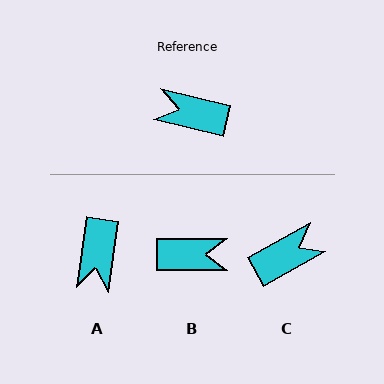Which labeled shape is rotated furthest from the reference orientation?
B, about 167 degrees away.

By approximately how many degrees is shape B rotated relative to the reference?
Approximately 167 degrees clockwise.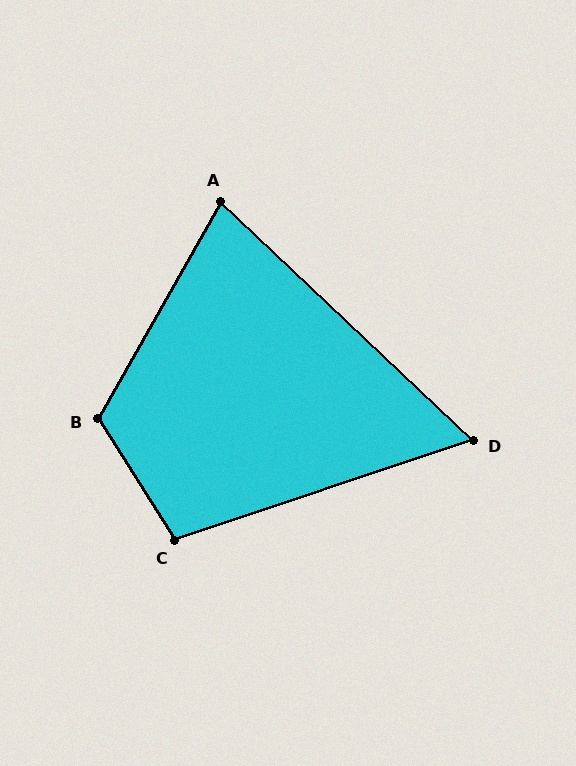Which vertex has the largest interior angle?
B, at approximately 118 degrees.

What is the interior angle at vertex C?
Approximately 104 degrees (obtuse).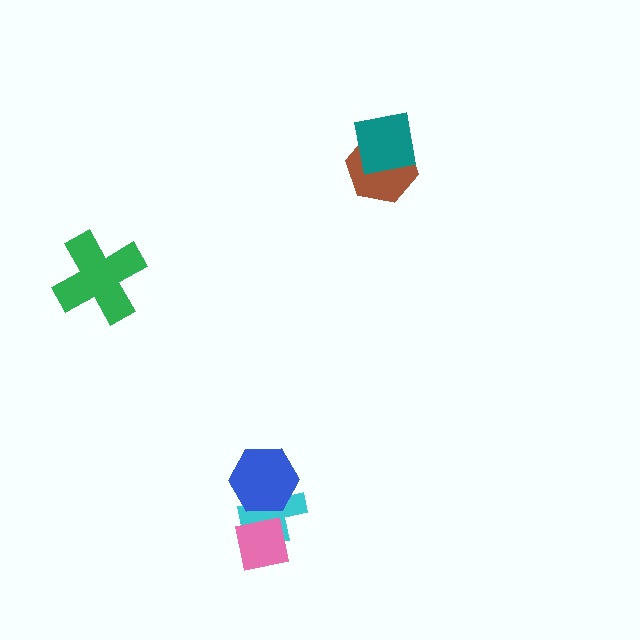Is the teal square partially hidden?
No, no other shape covers it.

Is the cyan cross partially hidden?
Yes, it is partially covered by another shape.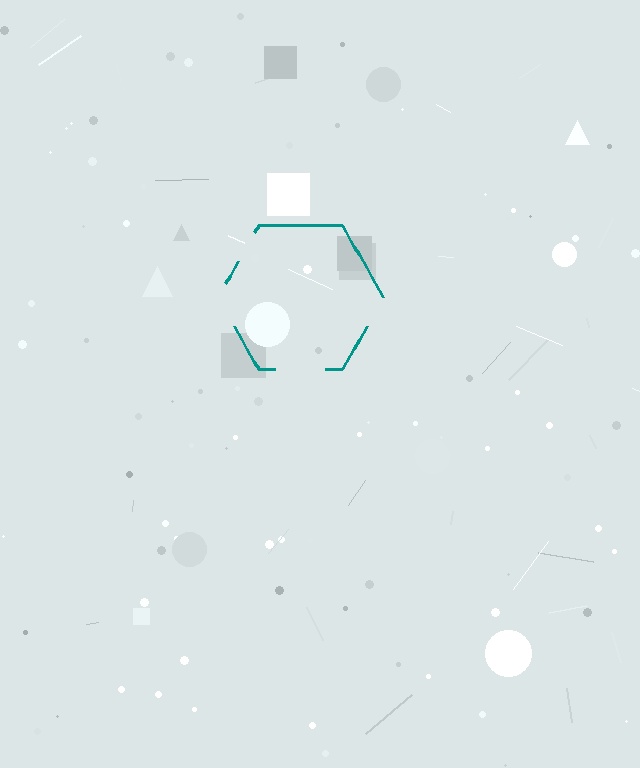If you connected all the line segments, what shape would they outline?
They would outline a hexagon.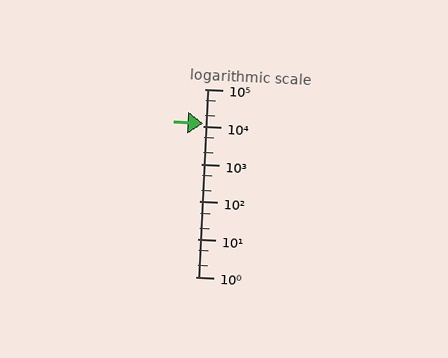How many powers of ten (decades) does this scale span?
The scale spans 5 decades, from 1 to 100000.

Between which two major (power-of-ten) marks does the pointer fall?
The pointer is between 10000 and 100000.